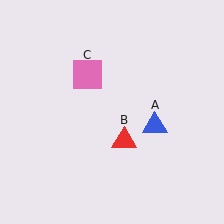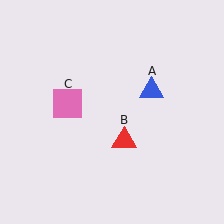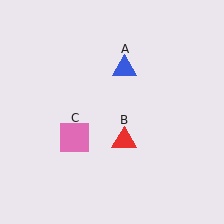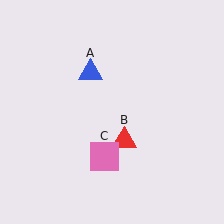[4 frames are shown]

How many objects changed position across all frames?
2 objects changed position: blue triangle (object A), pink square (object C).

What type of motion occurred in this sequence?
The blue triangle (object A), pink square (object C) rotated counterclockwise around the center of the scene.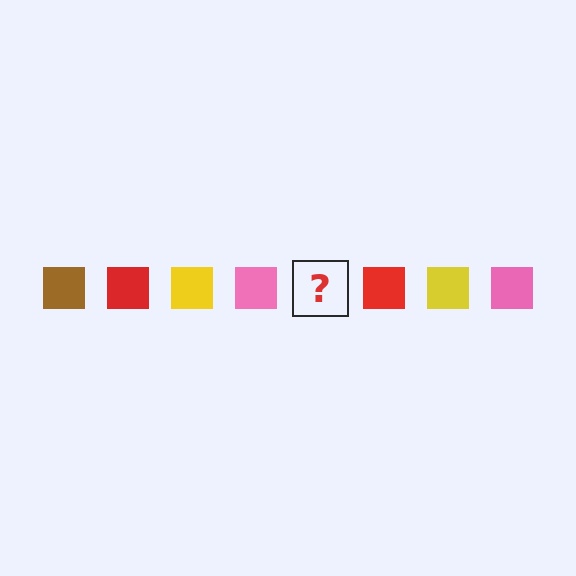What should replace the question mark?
The question mark should be replaced with a brown square.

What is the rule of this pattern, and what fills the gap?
The rule is that the pattern cycles through brown, red, yellow, pink squares. The gap should be filled with a brown square.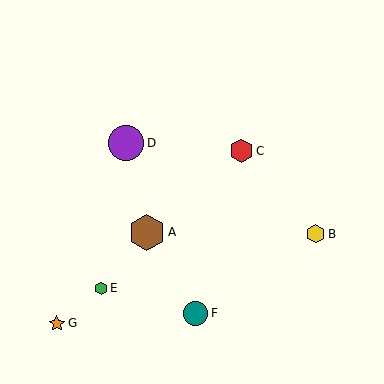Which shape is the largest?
The brown hexagon (labeled A) is the largest.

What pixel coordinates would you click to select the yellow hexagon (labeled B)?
Click at (316, 234) to select the yellow hexagon B.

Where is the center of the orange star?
The center of the orange star is at (57, 323).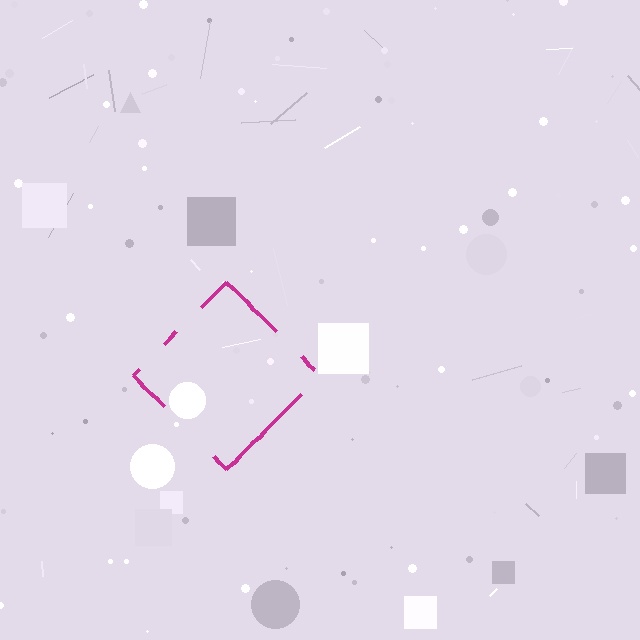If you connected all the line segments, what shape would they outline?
They would outline a diamond.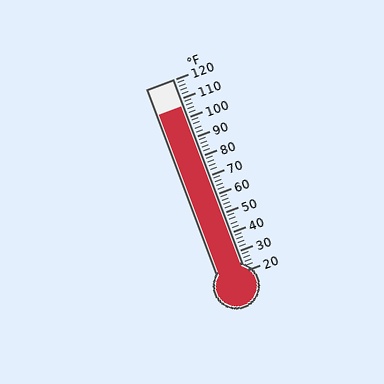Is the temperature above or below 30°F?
The temperature is above 30°F.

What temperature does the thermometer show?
The thermometer shows approximately 106°F.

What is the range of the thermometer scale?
The thermometer scale ranges from 20°F to 120°F.